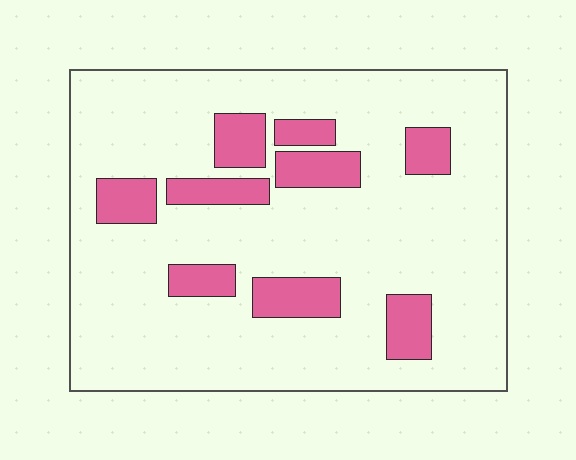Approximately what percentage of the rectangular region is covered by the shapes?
Approximately 15%.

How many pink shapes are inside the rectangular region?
9.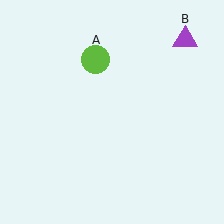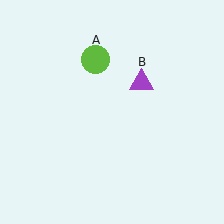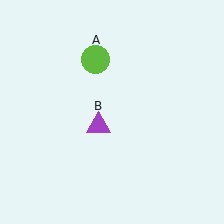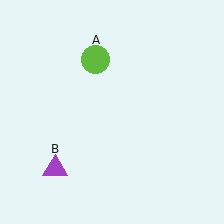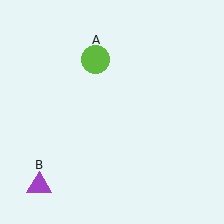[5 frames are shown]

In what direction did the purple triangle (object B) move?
The purple triangle (object B) moved down and to the left.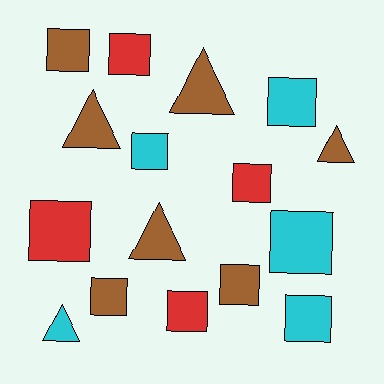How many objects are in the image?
There are 16 objects.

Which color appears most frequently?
Brown, with 7 objects.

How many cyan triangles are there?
There is 1 cyan triangle.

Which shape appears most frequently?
Square, with 11 objects.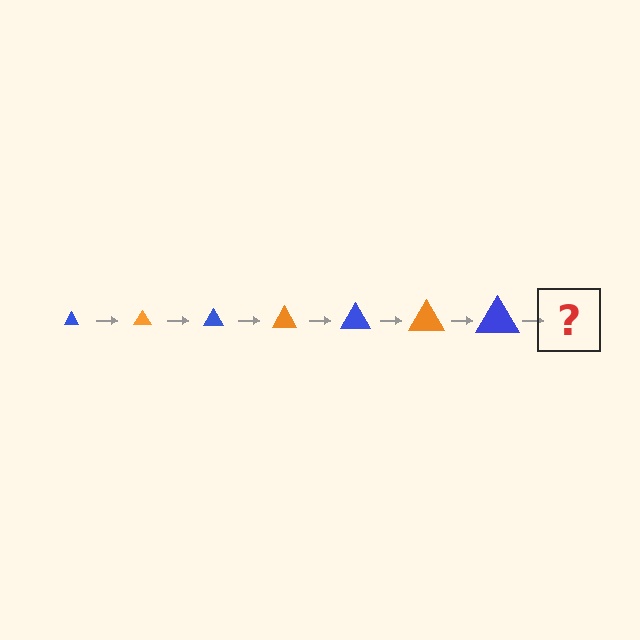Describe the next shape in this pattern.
It should be an orange triangle, larger than the previous one.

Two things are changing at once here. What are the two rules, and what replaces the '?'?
The two rules are that the triangle grows larger each step and the color cycles through blue and orange. The '?' should be an orange triangle, larger than the previous one.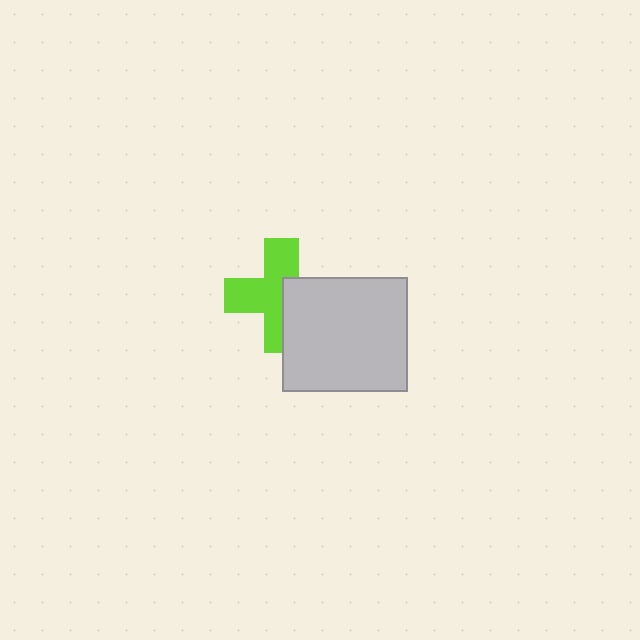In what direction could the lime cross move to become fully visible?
The lime cross could move left. That would shift it out from behind the light gray rectangle entirely.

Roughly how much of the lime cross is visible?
About half of it is visible (roughly 60%).